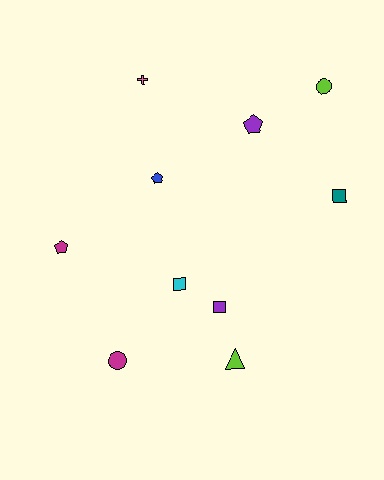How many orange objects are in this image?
There are no orange objects.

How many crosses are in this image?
There is 1 cross.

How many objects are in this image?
There are 10 objects.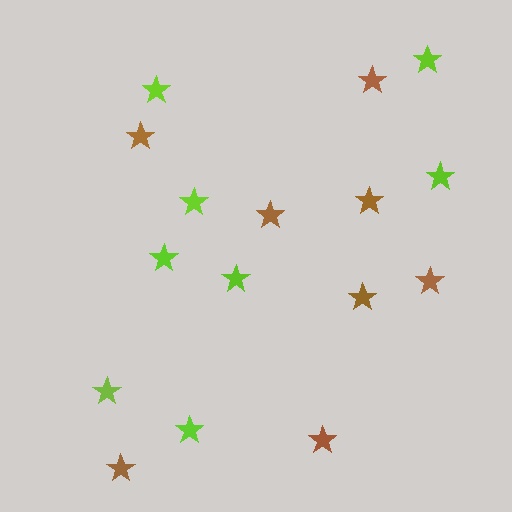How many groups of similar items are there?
There are 2 groups: one group of lime stars (8) and one group of brown stars (8).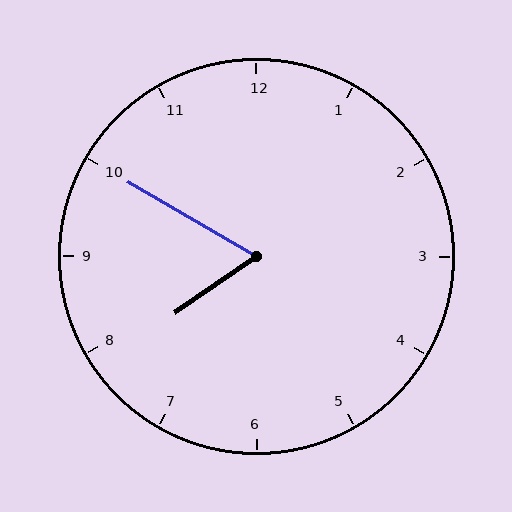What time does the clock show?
7:50.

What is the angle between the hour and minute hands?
Approximately 65 degrees.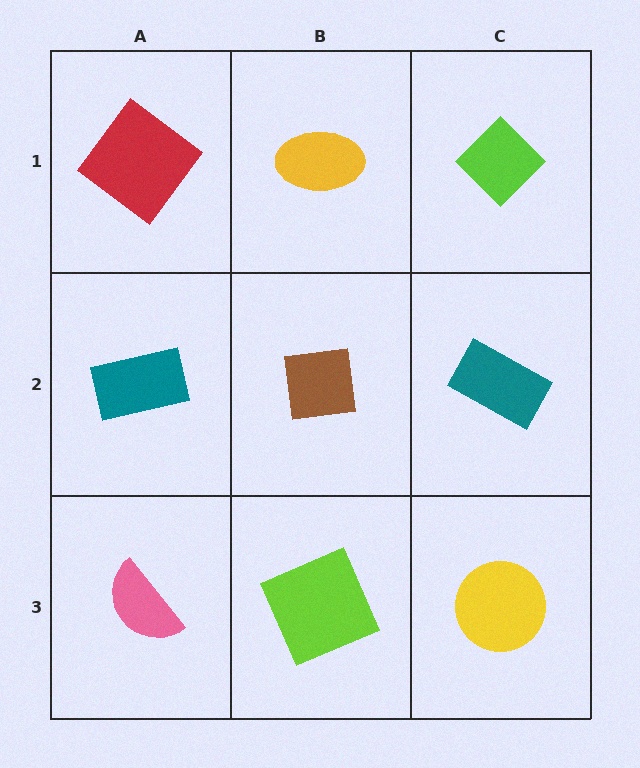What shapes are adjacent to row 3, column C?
A teal rectangle (row 2, column C), a lime square (row 3, column B).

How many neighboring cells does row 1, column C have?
2.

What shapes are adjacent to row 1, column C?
A teal rectangle (row 2, column C), a yellow ellipse (row 1, column B).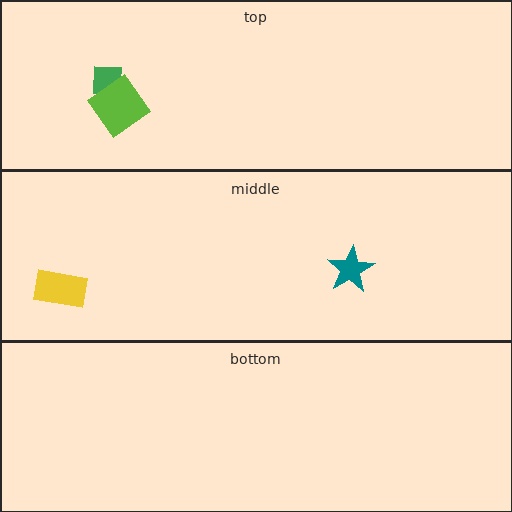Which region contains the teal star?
The middle region.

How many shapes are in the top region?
2.